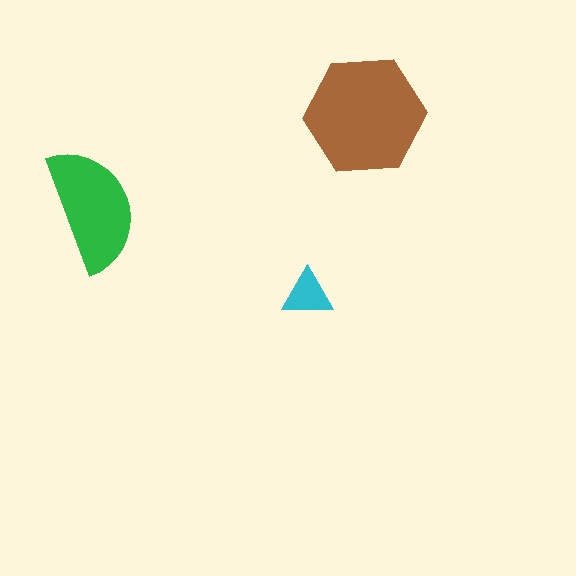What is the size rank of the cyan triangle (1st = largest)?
3rd.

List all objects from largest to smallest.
The brown hexagon, the green semicircle, the cyan triangle.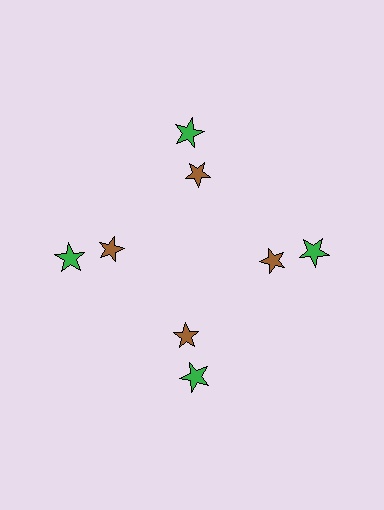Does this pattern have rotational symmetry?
Yes, this pattern has 4-fold rotational symmetry. It looks the same after rotating 90 degrees around the center.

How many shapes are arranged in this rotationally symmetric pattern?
There are 8 shapes, arranged in 4 groups of 2.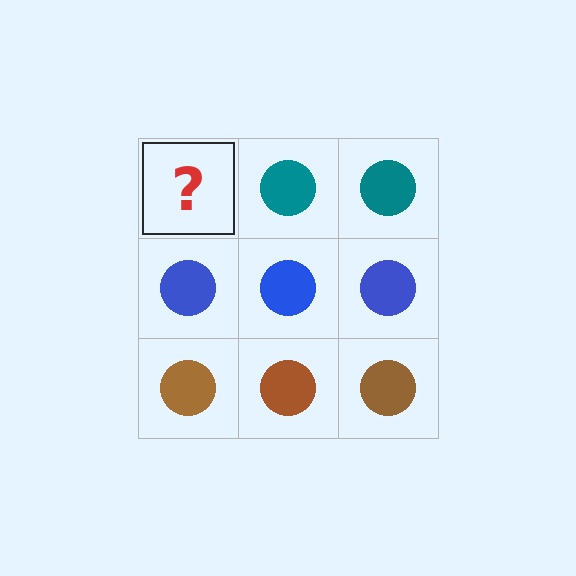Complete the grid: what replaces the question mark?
The question mark should be replaced with a teal circle.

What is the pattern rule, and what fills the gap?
The rule is that each row has a consistent color. The gap should be filled with a teal circle.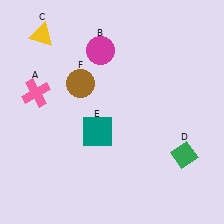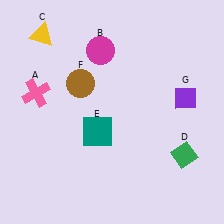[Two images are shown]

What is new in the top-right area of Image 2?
A purple diamond (G) was added in the top-right area of Image 2.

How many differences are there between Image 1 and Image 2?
There is 1 difference between the two images.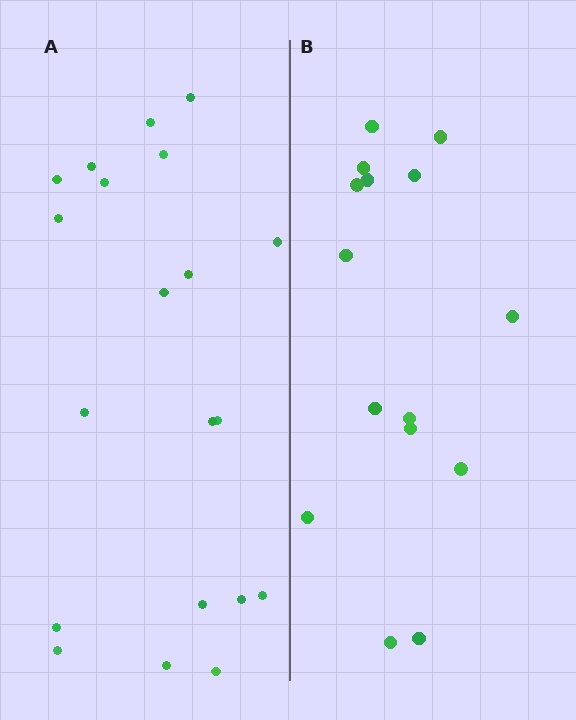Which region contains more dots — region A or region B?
Region A (the left region) has more dots.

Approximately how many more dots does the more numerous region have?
Region A has about 5 more dots than region B.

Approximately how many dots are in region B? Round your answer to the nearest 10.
About 20 dots. (The exact count is 15, which rounds to 20.)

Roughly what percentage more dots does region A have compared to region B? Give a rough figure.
About 35% more.